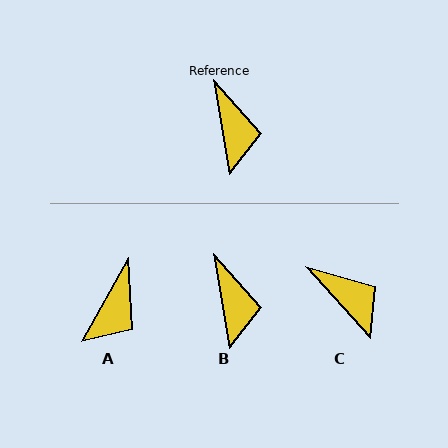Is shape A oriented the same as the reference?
No, it is off by about 39 degrees.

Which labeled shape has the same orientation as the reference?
B.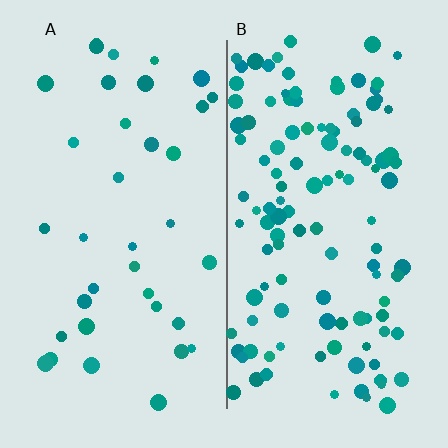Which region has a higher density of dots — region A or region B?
B (the right).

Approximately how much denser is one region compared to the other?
Approximately 3.3× — region B over region A.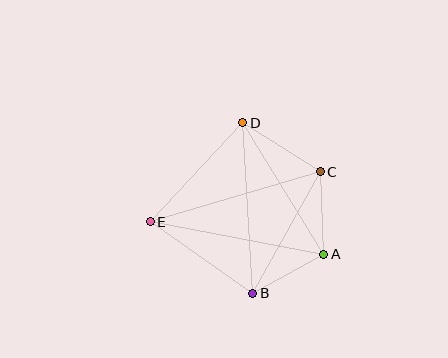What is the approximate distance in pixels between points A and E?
The distance between A and E is approximately 177 pixels.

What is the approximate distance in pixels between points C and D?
The distance between C and D is approximately 92 pixels.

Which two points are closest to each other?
Points A and B are closest to each other.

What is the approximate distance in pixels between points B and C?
The distance between B and C is approximately 139 pixels.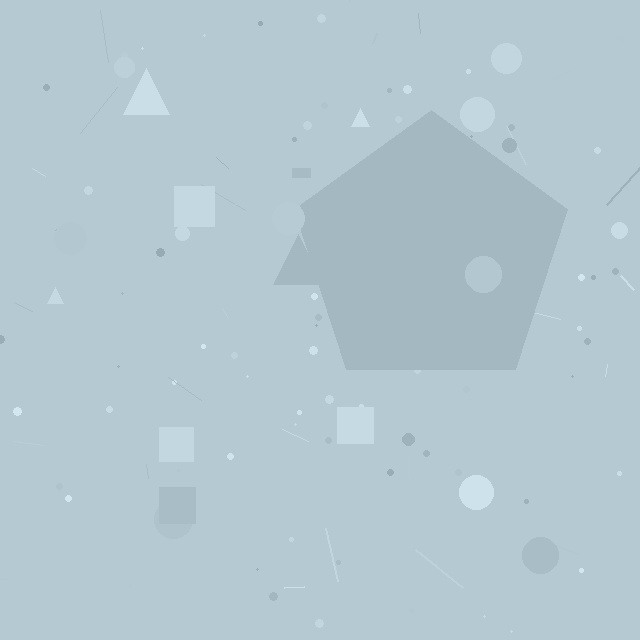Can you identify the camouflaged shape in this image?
The camouflaged shape is a pentagon.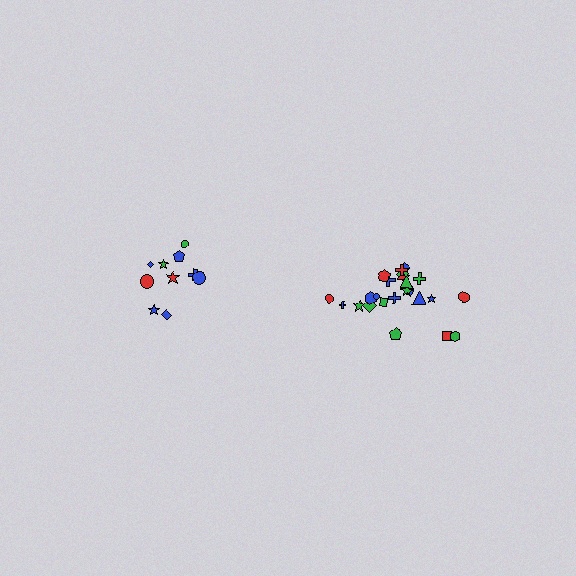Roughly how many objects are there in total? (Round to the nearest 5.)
Roughly 35 objects in total.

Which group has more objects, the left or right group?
The right group.